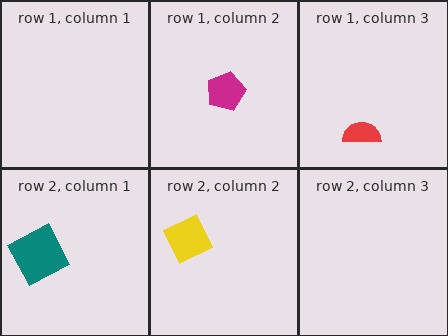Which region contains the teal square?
The row 2, column 1 region.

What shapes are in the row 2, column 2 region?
The yellow diamond.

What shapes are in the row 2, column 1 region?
The teal square.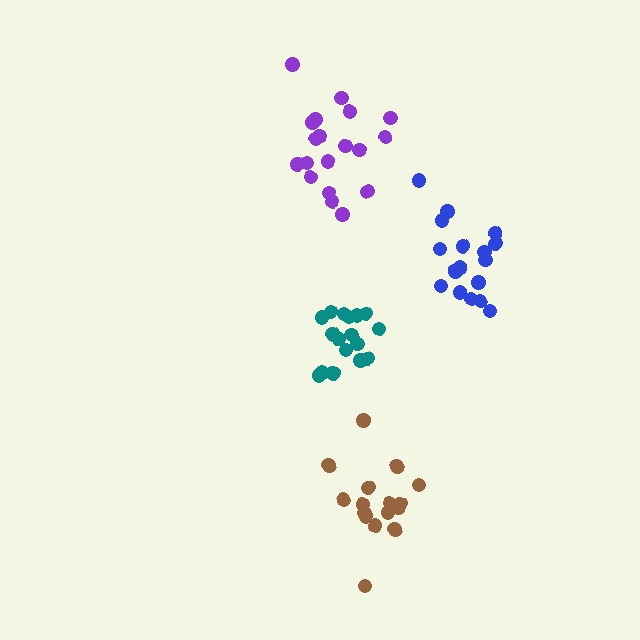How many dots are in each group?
Group 1: 17 dots, Group 2: 16 dots, Group 3: 19 dots, Group 4: 17 dots (69 total).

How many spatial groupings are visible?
There are 4 spatial groupings.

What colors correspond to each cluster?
The clusters are colored: blue, brown, purple, teal.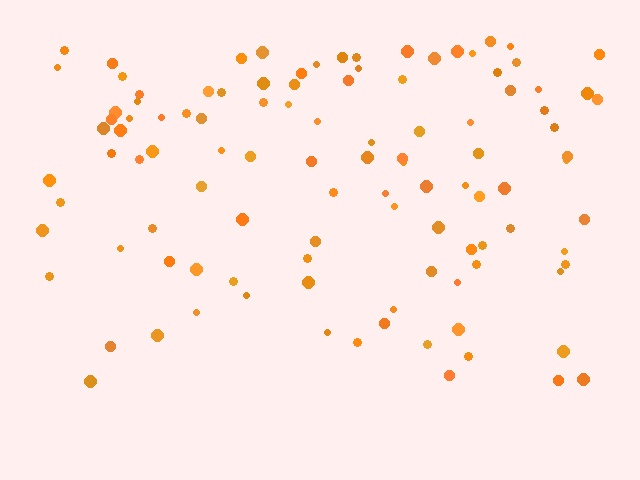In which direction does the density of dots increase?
From bottom to top, with the top side densest.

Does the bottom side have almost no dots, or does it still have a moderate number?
Still a moderate number, just noticeably fewer than the top.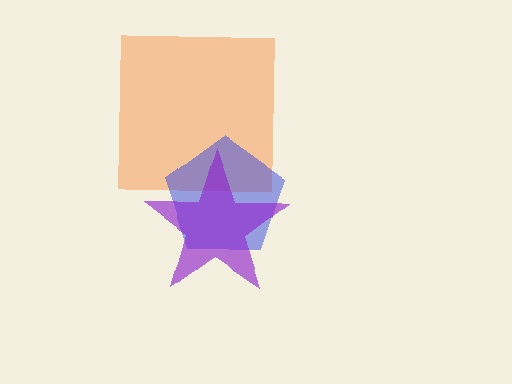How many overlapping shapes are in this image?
There are 3 overlapping shapes in the image.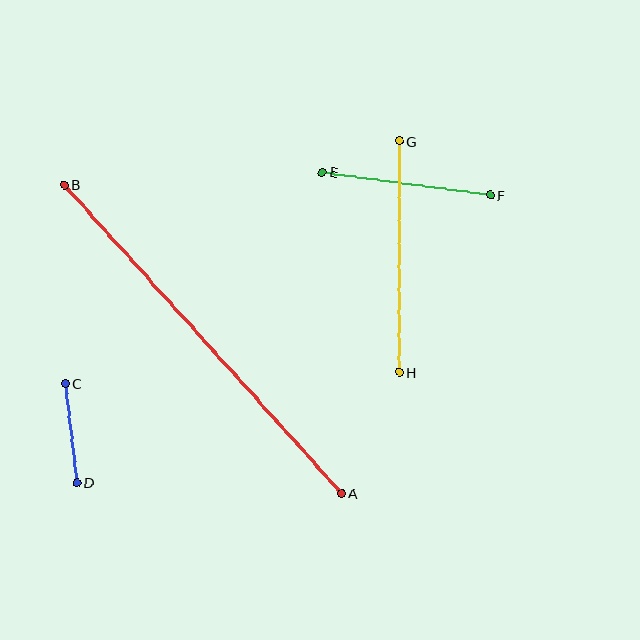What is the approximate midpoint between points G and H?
The midpoint is at approximately (399, 257) pixels.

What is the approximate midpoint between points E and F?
The midpoint is at approximately (406, 184) pixels.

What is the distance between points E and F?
The distance is approximately 169 pixels.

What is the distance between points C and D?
The distance is approximately 100 pixels.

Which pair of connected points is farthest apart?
Points A and B are farthest apart.